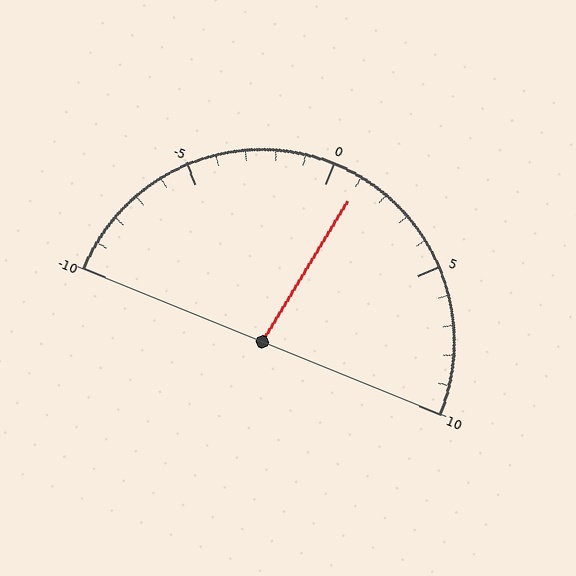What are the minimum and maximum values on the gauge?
The gauge ranges from -10 to 10.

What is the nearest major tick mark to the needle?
The nearest major tick mark is 0.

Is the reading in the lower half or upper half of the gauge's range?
The reading is in the upper half of the range (-10 to 10).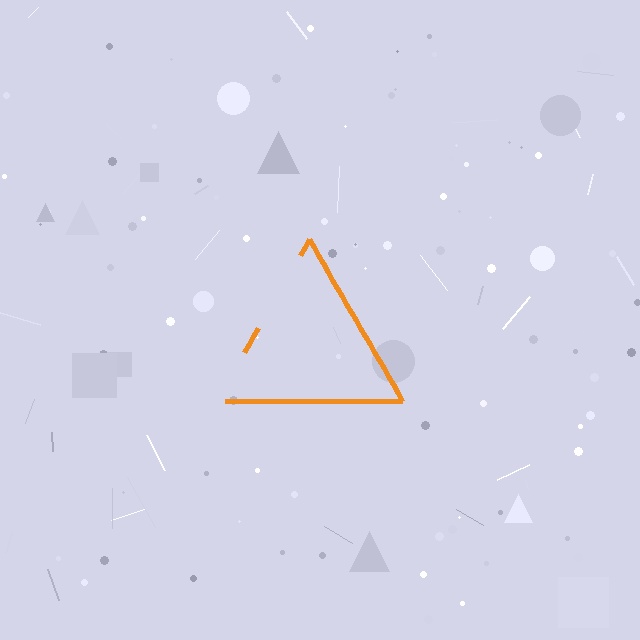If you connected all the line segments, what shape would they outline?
They would outline a triangle.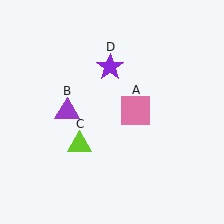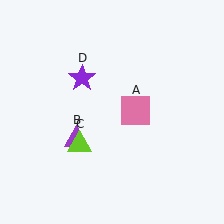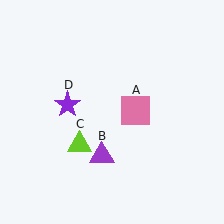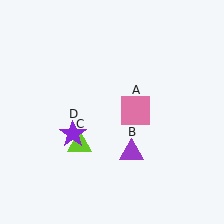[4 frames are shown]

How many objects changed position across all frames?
2 objects changed position: purple triangle (object B), purple star (object D).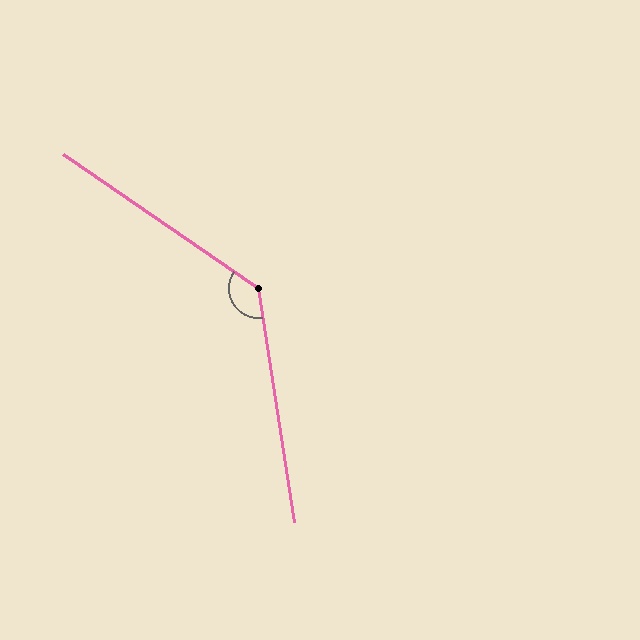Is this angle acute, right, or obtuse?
It is obtuse.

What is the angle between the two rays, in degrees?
Approximately 133 degrees.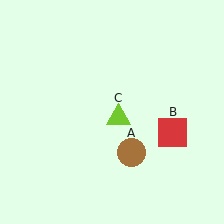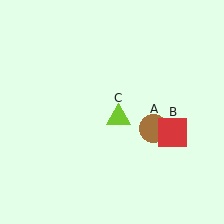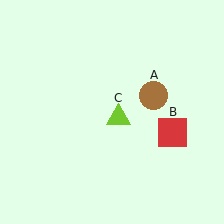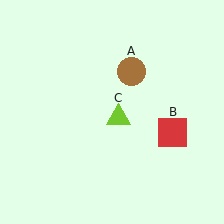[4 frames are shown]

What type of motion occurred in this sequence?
The brown circle (object A) rotated counterclockwise around the center of the scene.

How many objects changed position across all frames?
1 object changed position: brown circle (object A).